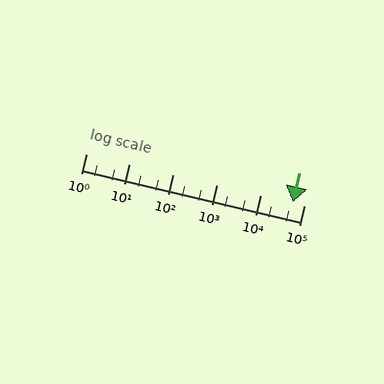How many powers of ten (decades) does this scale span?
The scale spans 5 decades, from 1 to 100000.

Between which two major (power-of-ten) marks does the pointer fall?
The pointer is between 10000 and 100000.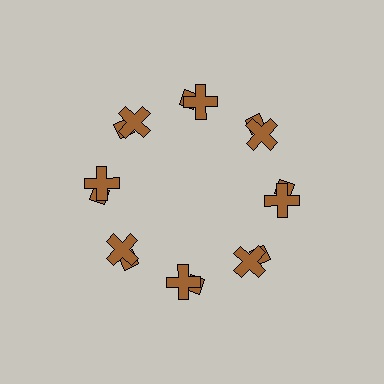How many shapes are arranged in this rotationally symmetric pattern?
There are 16 shapes, arranged in 8 groups of 2.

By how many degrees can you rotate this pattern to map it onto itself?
The pattern maps onto itself every 45 degrees of rotation.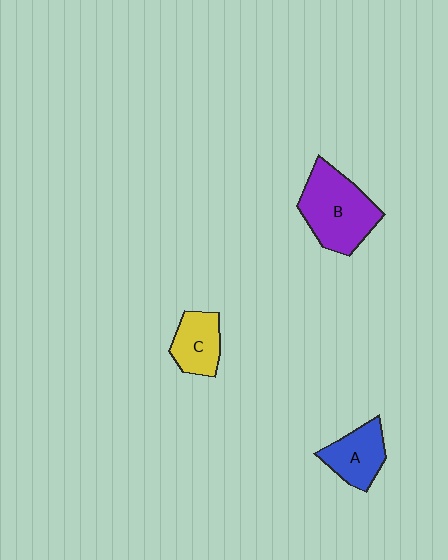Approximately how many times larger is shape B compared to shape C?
Approximately 1.8 times.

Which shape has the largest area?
Shape B (purple).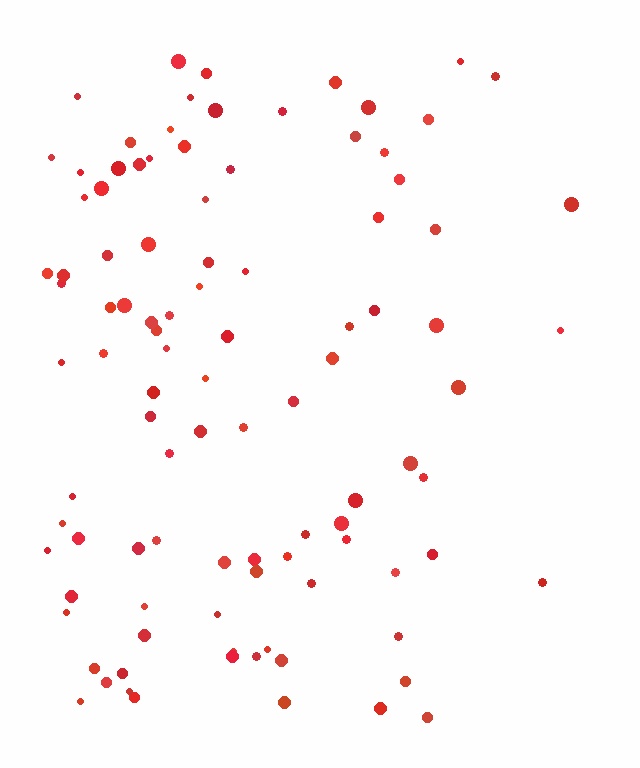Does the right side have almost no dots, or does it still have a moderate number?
Still a moderate number, just noticeably fewer than the left.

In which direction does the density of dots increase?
From right to left, with the left side densest.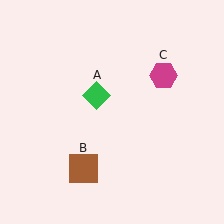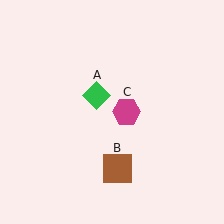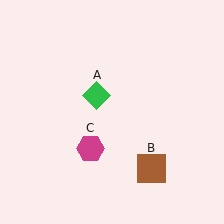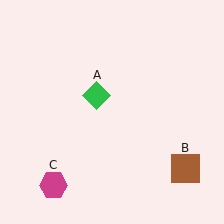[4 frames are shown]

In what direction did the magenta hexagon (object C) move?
The magenta hexagon (object C) moved down and to the left.